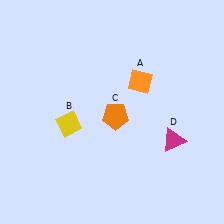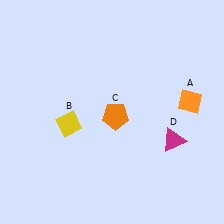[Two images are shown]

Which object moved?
The orange diamond (A) moved right.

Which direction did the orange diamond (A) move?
The orange diamond (A) moved right.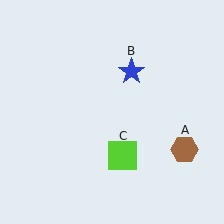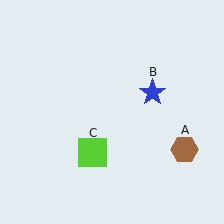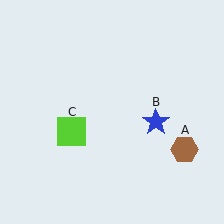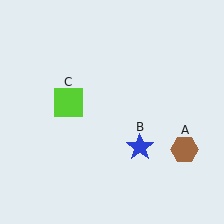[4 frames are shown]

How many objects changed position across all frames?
2 objects changed position: blue star (object B), lime square (object C).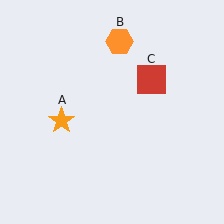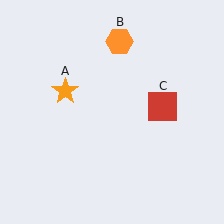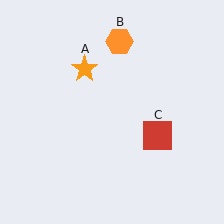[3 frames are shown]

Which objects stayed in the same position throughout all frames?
Orange hexagon (object B) remained stationary.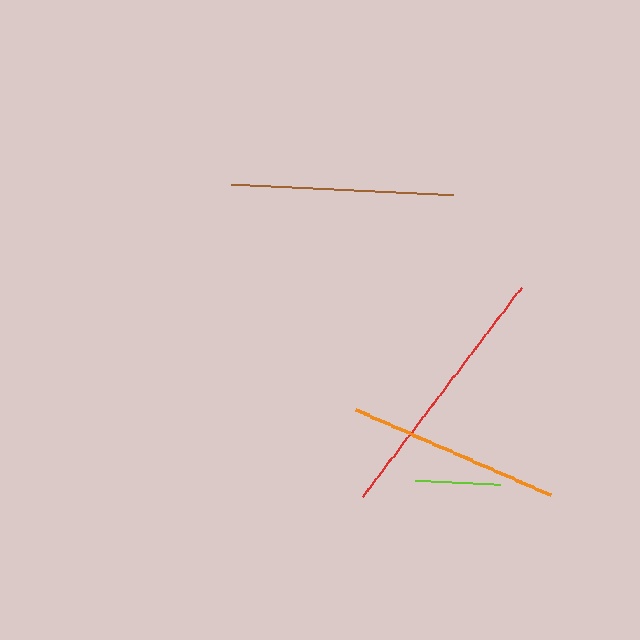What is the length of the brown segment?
The brown segment is approximately 223 pixels long.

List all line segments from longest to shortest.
From longest to shortest: red, brown, orange, lime.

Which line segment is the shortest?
The lime line is the shortest at approximately 85 pixels.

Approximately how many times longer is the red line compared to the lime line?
The red line is approximately 3.1 times the length of the lime line.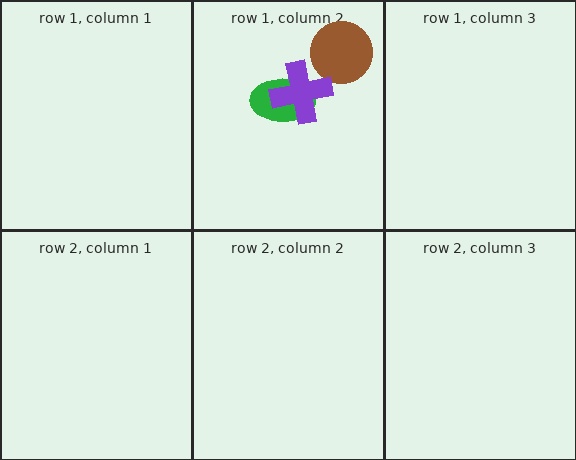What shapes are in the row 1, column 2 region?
The green ellipse, the brown circle, the purple cross.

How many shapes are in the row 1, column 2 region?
3.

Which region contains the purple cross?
The row 1, column 2 region.